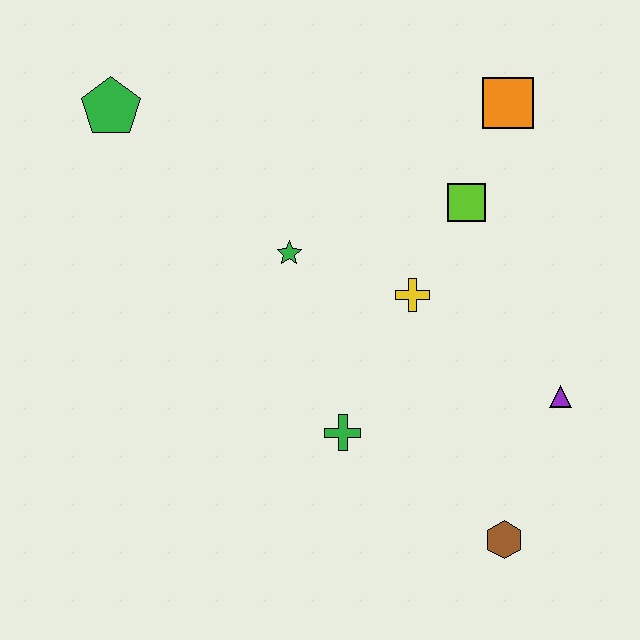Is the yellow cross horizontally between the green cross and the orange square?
Yes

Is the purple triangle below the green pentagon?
Yes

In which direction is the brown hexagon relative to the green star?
The brown hexagon is below the green star.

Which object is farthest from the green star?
The brown hexagon is farthest from the green star.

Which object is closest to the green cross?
The yellow cross is closest to the green cross.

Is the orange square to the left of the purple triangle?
Yes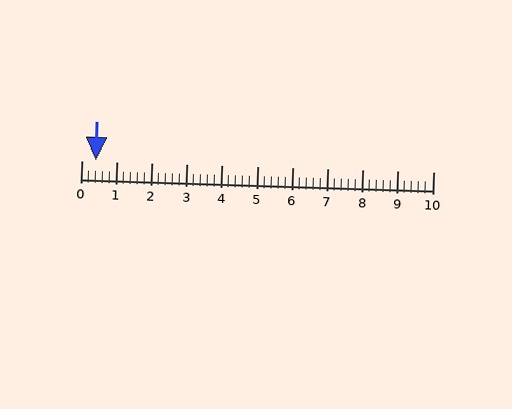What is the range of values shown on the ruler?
The ruler shows values from 0 to 10.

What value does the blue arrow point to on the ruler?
The blue arrow points to approximately 0.4.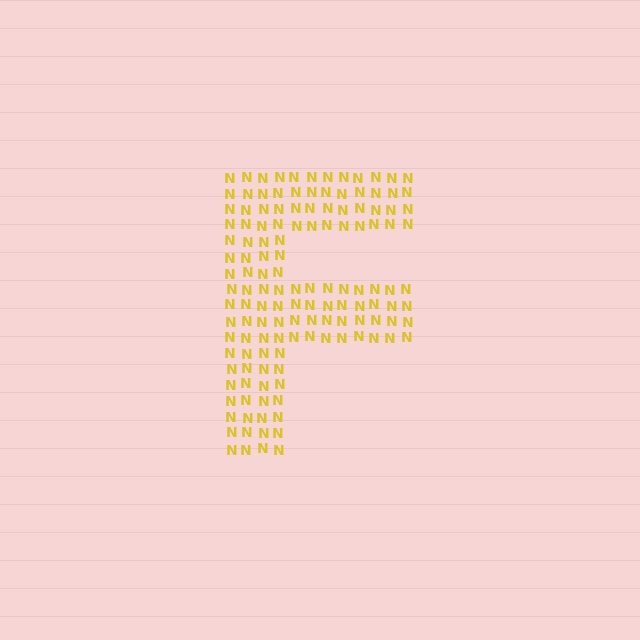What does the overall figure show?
The overall figure shows the letter F.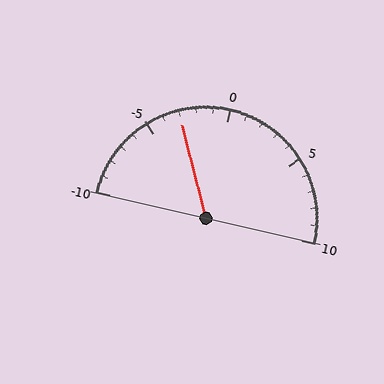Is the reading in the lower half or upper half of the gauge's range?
The reading is in the lower half of the range (-10 to 10).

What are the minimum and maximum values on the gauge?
The gauge ranges from -10 to 10.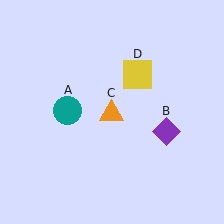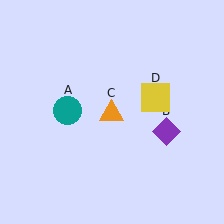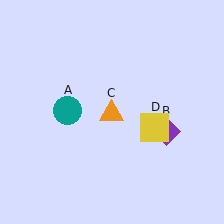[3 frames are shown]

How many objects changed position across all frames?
1 object changed position: yellow square (object D).